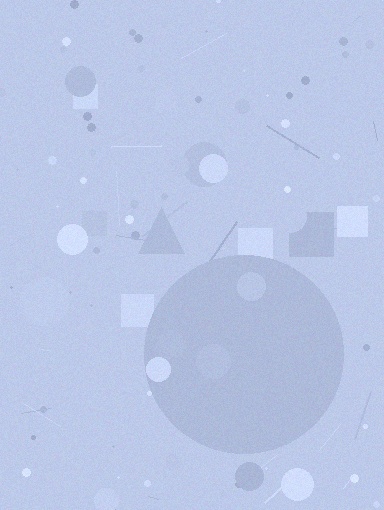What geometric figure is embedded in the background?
A circle is embedded in the background.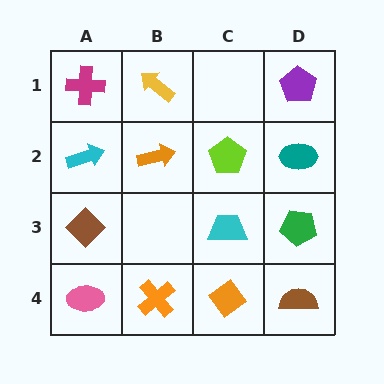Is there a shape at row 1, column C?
No, that cell is empty.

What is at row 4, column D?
A brown semicircle.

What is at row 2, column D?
A teal ellipse.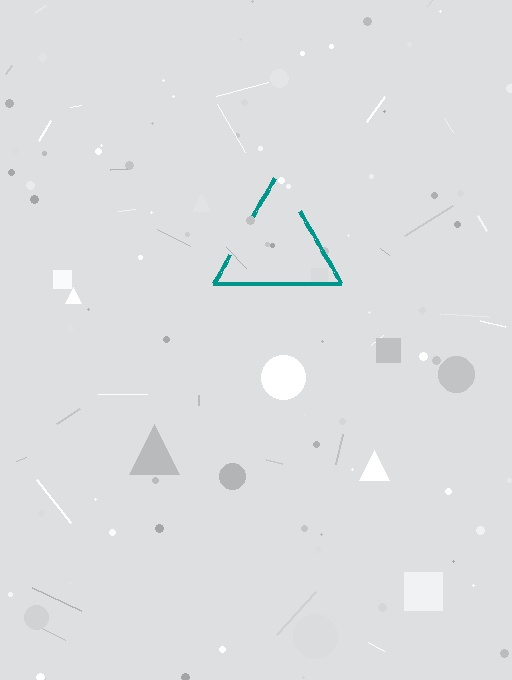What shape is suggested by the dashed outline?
The dashed outline suggests a triangle.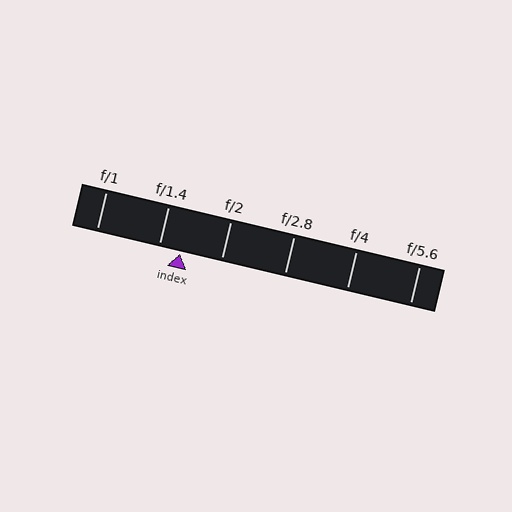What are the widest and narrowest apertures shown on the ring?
The widest aperture shown is f/1 and the narrowest is f/5.6.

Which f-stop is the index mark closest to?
The index mark is closest to f/1.4.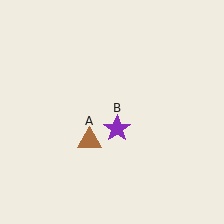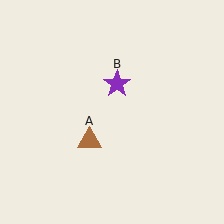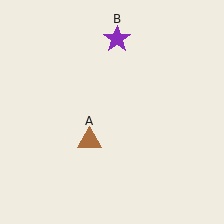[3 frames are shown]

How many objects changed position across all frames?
1 object changed position: purple star (object B).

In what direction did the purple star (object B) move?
The purple star (object B) moved up.